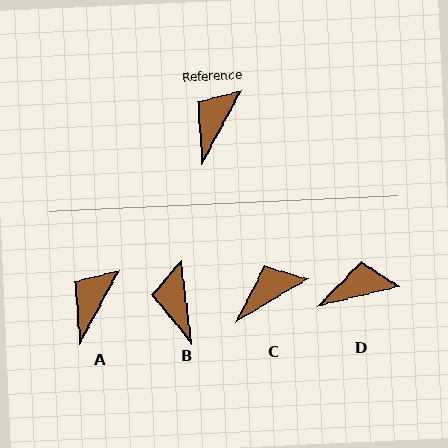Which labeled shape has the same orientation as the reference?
A.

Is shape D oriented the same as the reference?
No, it is off by about 48 degrees.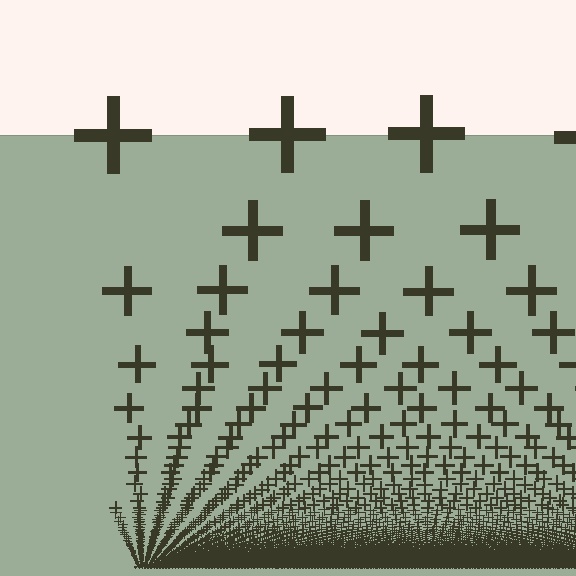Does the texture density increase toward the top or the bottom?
Density increases toward the bottom.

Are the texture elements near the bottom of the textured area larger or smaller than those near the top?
Smaller. The gradient is inverted — elements near the bottom are smaller and denser.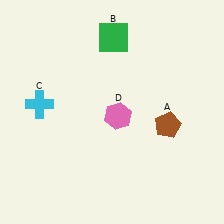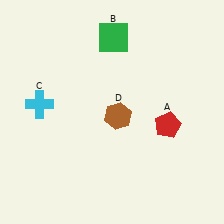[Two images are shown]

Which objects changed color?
A changed from brown to red. D changed from pink to brown.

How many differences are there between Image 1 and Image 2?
There are 2 differences between the two images.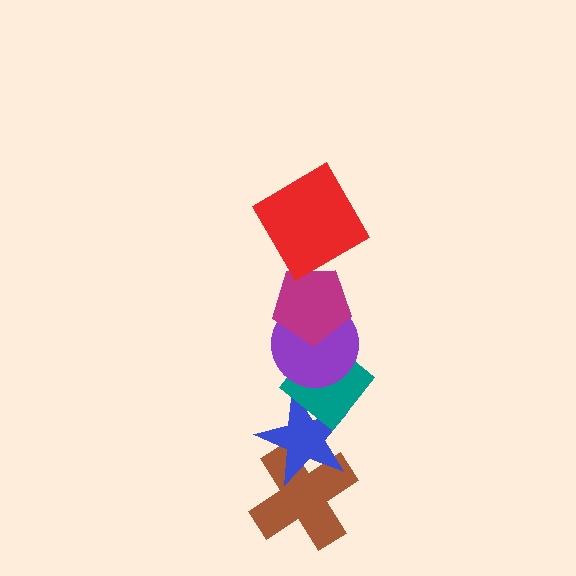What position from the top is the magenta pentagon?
The magenta pentagon is 2nd from the top.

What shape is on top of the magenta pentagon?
The red diamond is on top of the magenta pentagon.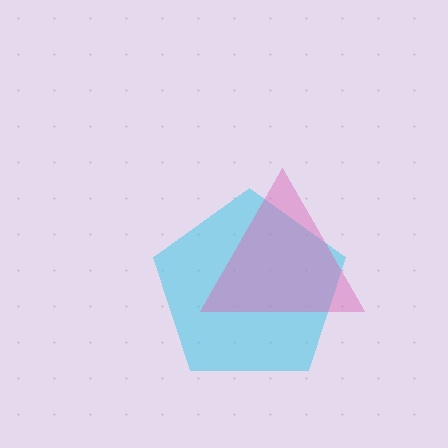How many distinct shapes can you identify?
There are 2 distinct shapes: a cyan pentagon, a pink triangle.